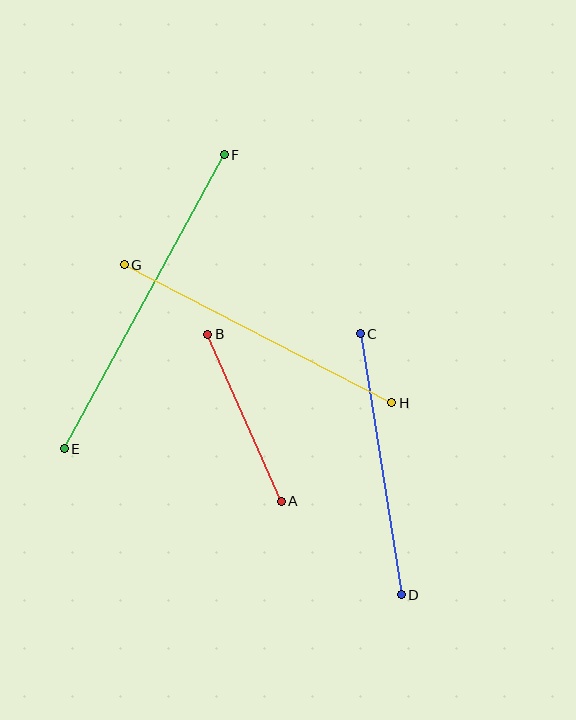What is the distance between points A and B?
The distance is approximately 182 pixels.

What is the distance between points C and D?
The distance is approximately 264 pixels.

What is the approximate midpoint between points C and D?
The midpoint is at approximately (381, 464) pixels.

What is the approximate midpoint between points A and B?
The midpoint is at approximately (244, 418) pixels.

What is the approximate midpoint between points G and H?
The midpoint is at approximately (258, 334) pixels.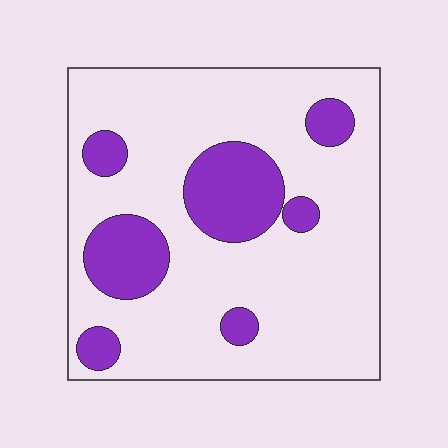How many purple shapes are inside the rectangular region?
7.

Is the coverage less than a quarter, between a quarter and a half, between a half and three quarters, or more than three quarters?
Less than a quarter.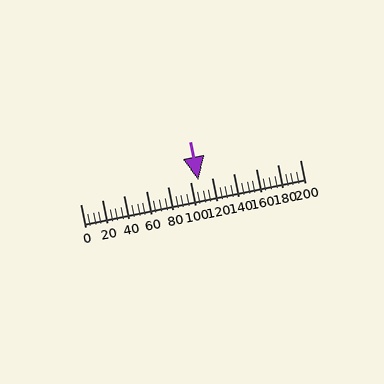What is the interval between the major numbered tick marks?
The major tick marks are spaced 20 units apart.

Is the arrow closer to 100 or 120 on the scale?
The arrow is closer to 100.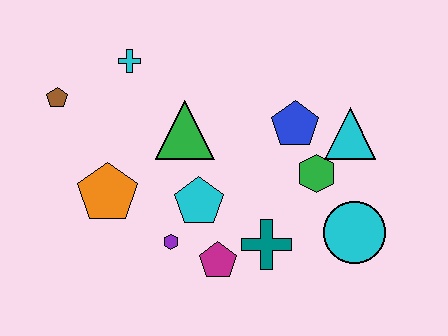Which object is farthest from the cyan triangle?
The brown pentagon is farthest from the cyan triangle.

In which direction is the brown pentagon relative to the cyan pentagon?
The brown pentagon is to the left of the cyan pentagon.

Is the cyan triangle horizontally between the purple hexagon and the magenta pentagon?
No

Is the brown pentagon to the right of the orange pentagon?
No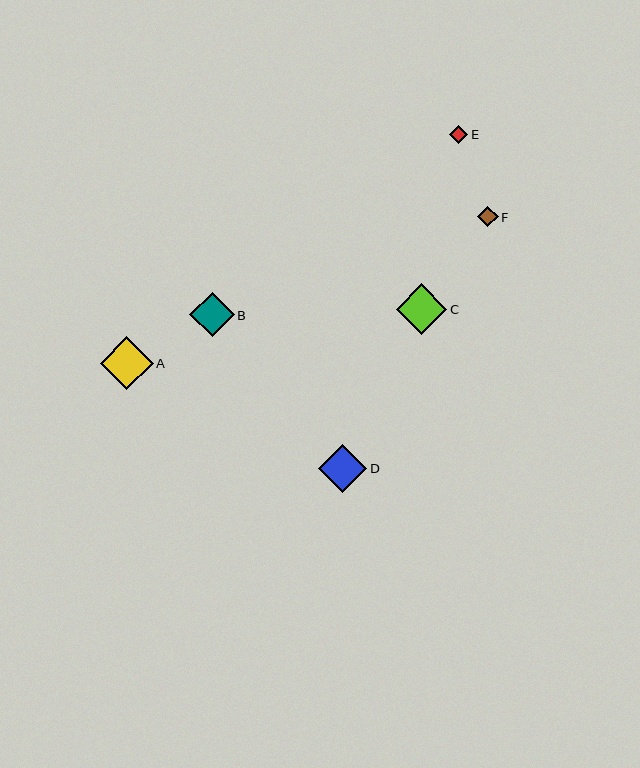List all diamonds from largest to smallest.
From largest to smallest: A, C, D, B, F, E.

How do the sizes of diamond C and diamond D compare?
Diamond C and diamond D are approximately the same size.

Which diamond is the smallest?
Diamond E is the smallest with a size of approximately 18 pixels.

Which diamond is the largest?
Diamond A is the largest with a size of approximately 53 pixels.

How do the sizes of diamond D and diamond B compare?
Diamond D and diamond B are approximately the same size.